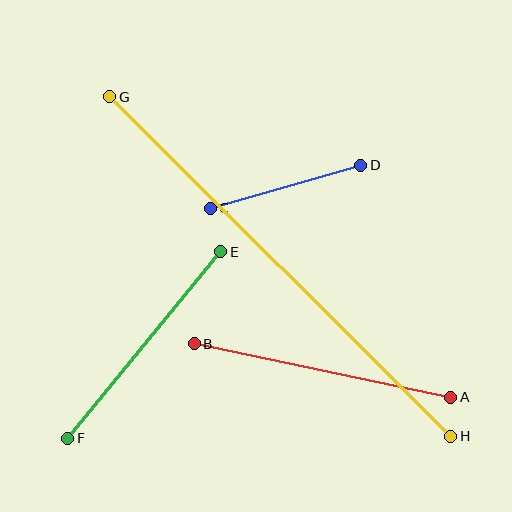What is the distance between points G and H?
The distance is approximately 481 pixels.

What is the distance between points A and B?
The distance is approximately 262 pixels.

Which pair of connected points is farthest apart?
Points G and H are farthest apart.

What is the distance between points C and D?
The distance is approximately 157 pixels.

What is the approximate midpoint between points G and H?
The midpoint is at approximately (280, 267) pixels.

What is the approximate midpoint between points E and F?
The midpoint is at approximately (144, 345) pixels.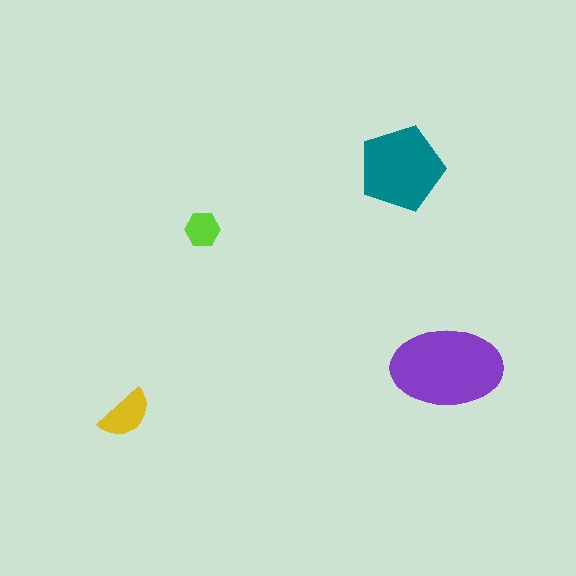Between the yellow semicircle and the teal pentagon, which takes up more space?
The teal pentagon.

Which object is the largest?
The purple ellipse.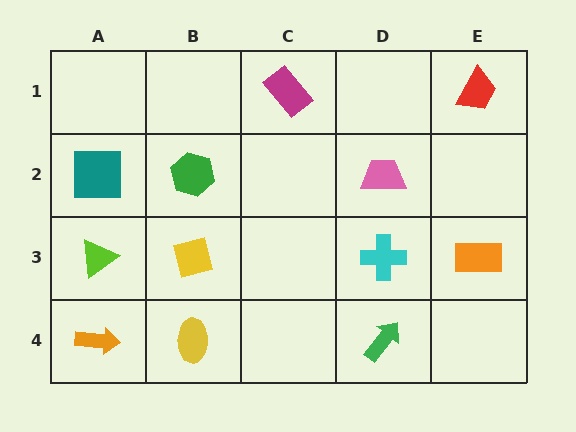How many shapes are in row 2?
3 shapes.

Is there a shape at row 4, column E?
No, that cell is empty.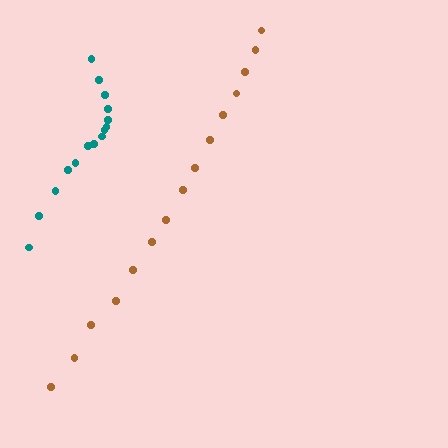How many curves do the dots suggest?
There are 2 distinct paths.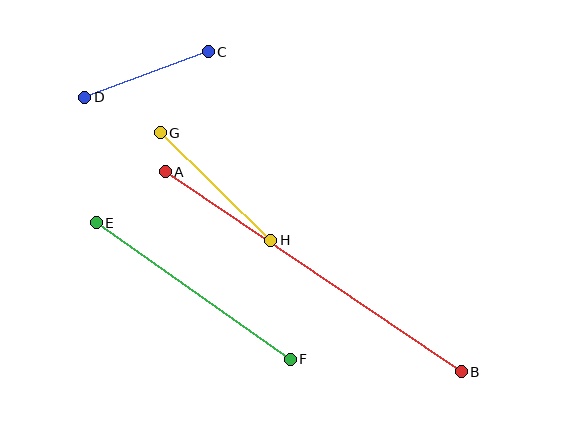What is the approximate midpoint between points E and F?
The midpoint is at approximately (193, 291) pixels.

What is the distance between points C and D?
The distance is approximately 132 pixels.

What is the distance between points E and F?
The distance is approximately 238 pixels.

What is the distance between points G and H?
The distance is approximately 154 pixels.